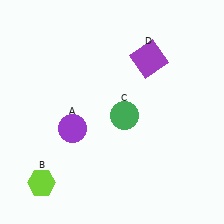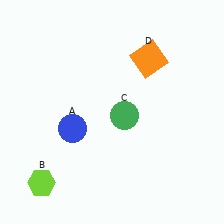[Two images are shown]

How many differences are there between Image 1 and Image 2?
There are 2 differences between the two images.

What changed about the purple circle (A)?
In Image 1, A is purple. In Image 2, it changed to blue.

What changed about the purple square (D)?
In Image 1, D is purple. In Image 2, it changed to orange.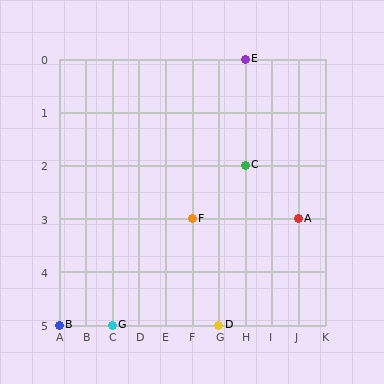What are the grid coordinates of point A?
Point A is at grid coordinates (J, 3).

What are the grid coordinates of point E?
Point E is at grid coordinates (H, 0).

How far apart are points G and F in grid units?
Points G and F are 3 columns and 2 rows apart (about 3.6 grid units diagonally).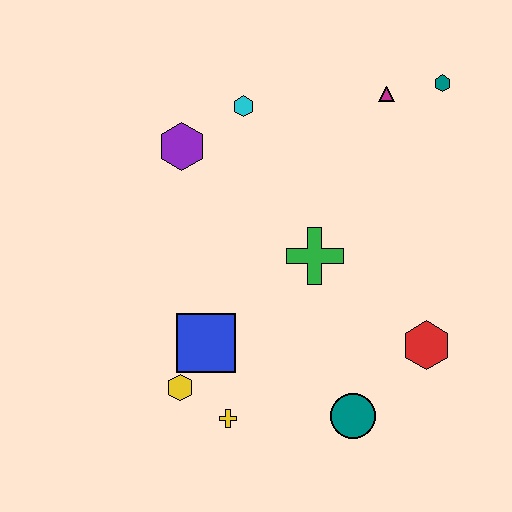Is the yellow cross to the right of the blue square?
Yes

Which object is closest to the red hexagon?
The teal circle is closest to the red hexagon.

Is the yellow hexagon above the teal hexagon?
No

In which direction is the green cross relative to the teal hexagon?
The green cross is below the teal hexagon.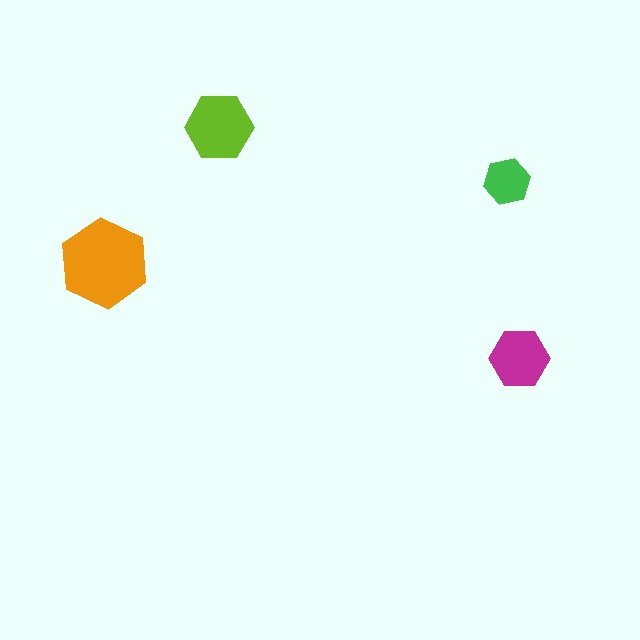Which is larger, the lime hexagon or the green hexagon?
The lime one.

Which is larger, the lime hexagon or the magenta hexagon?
The lime one.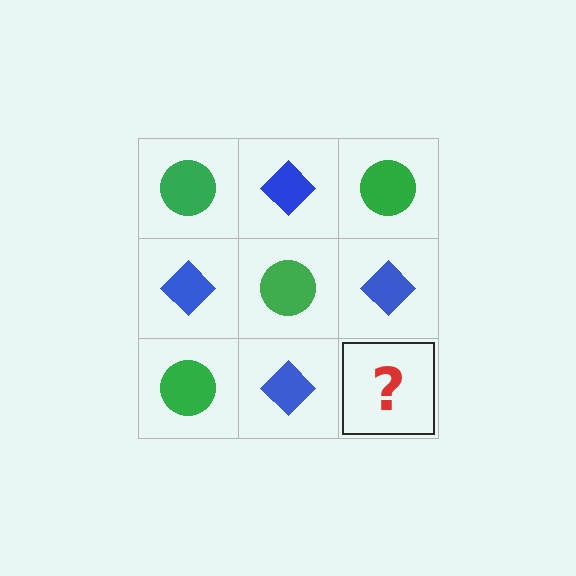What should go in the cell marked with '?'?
The missing cell should contain a green circle.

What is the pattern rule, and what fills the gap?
The rule is that it alternates green circle and blue diamond in a checkerboard pattern. The gap should be filled with a green circle.